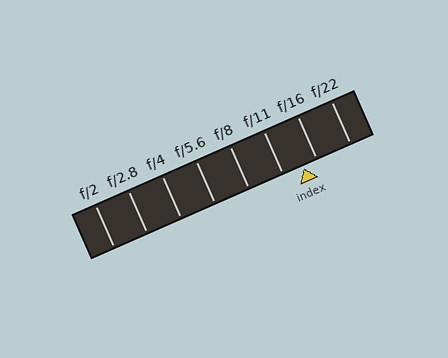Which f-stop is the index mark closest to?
The index mark is closest to f/16.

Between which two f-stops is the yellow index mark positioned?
The index mark is between f/11 and f/16.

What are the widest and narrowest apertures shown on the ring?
The widest aperture shown is f/2 and the narrowest is f/22.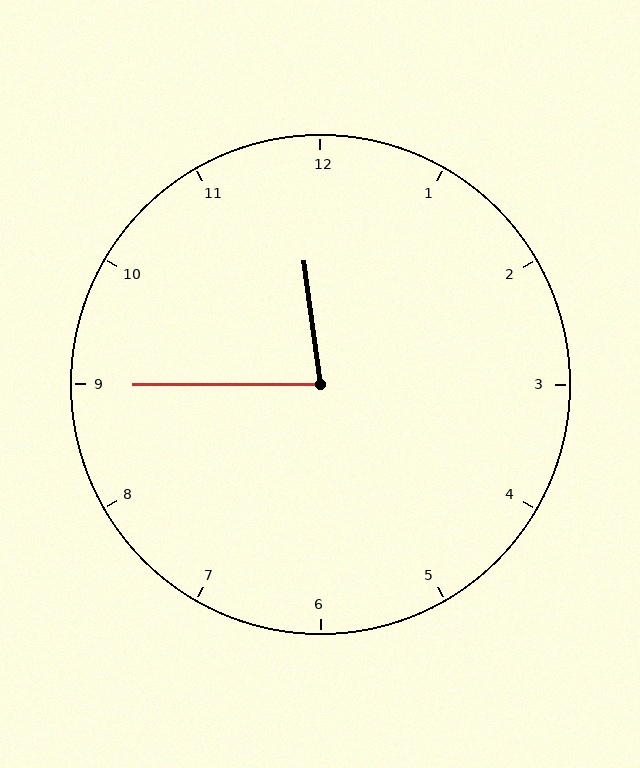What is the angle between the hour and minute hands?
Approximately 82 degrees.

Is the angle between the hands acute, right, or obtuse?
It is acute.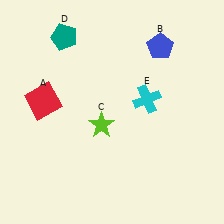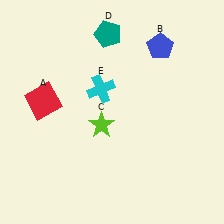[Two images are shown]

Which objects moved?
The objects that moved are: the teal pentagon (D), the cyan cross (E).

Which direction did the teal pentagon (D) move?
The teal pentagon (D) moved right.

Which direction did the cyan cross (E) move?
The cyan cross (E) moved left.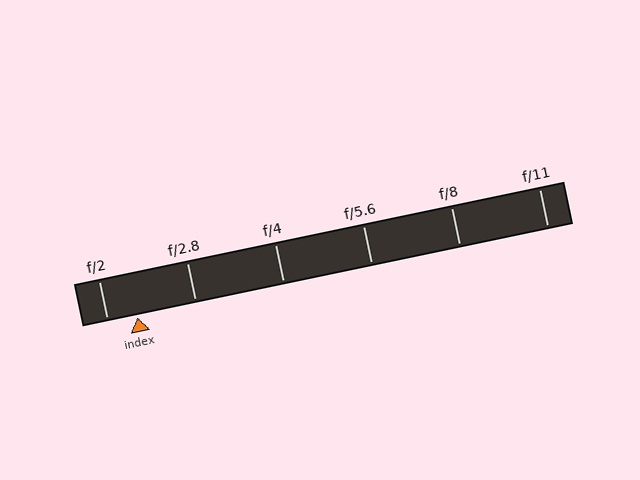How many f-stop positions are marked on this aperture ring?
There are 6 f-stop positions marked.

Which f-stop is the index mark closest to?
The index mark is closest to f/2.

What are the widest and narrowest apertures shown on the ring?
The widest aperture shown is f/2 and the narrowest is f/11.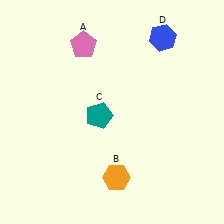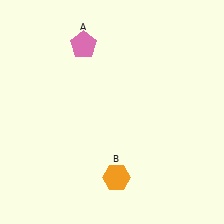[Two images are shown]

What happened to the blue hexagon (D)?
The blue hexagon (D) was removed in Image 2. It was in the top-right area of Image 1.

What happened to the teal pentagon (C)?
The teal pentagon (C) was removed in Image 2. It was in the bottom-left area of Image 1.